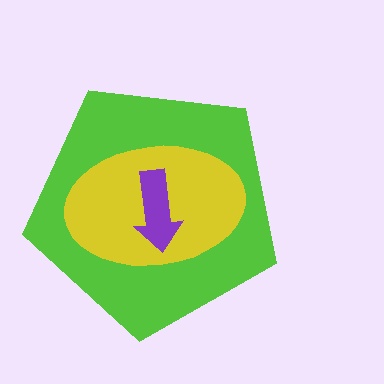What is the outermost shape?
The lime pentagon.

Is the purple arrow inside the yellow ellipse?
Yes.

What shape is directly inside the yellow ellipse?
The purple arrow.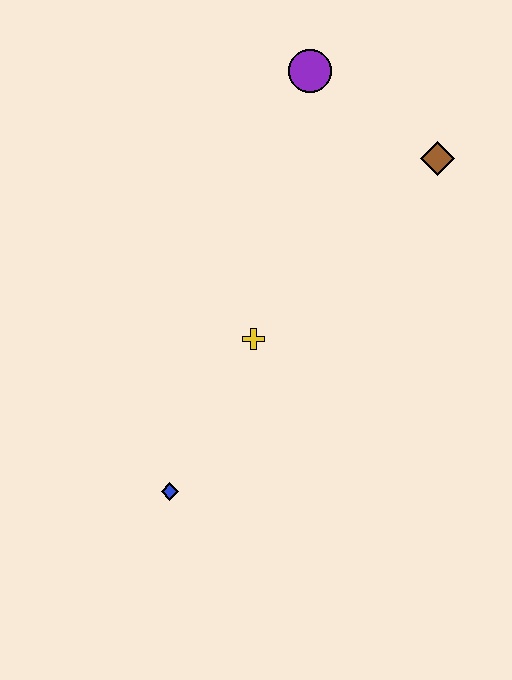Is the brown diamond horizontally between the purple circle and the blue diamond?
No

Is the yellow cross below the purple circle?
Yes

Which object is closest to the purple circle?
The brown diamond is closest to the purple circle.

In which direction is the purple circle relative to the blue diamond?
The purple circle is above the blue diamond.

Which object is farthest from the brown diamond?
The blue diamond is farthest from the brown diamond.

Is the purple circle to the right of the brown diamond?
No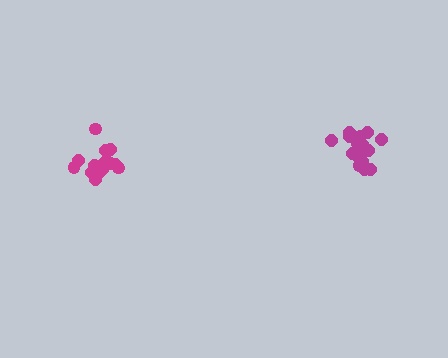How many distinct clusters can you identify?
There are 2 distinct clusters.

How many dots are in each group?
Group 1: 19 dots, Group 2: 17 dots (36 total).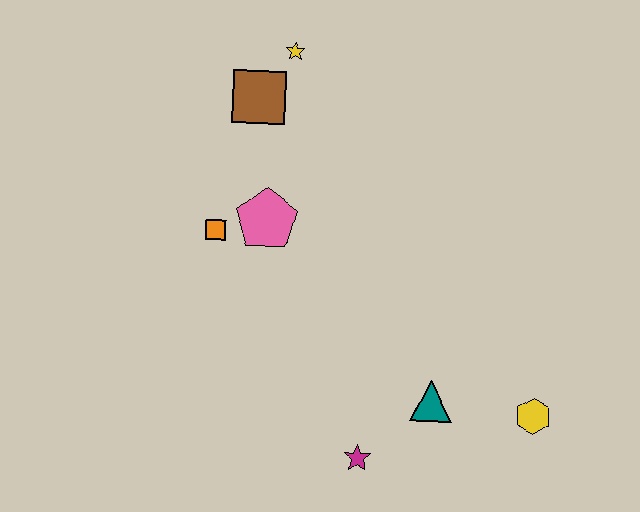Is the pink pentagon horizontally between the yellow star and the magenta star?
No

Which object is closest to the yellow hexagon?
The teal triangle is closest to the yellow hexagon.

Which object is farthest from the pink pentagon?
The yellow hexagon is farthest from the pink pentagon.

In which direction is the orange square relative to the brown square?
The orange square is below the brown square.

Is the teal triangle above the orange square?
No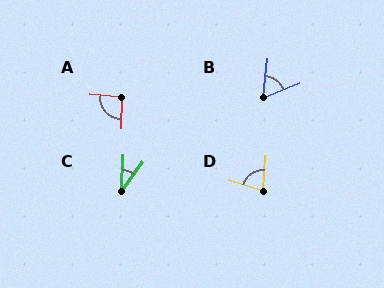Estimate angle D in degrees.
Approximately 76 degrees.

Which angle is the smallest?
C, at approximately 34 degrees.